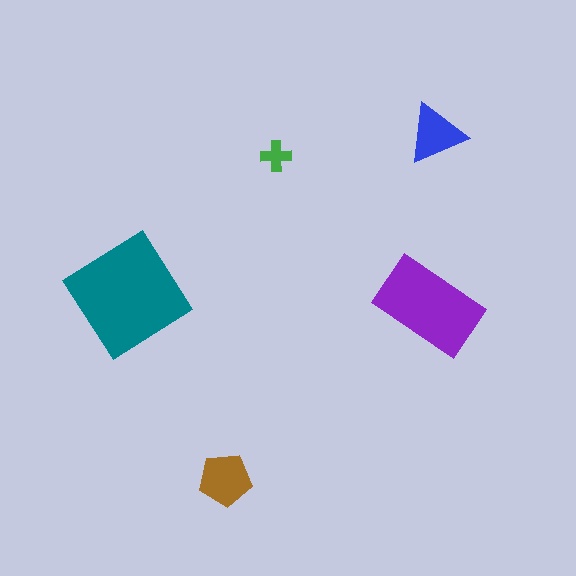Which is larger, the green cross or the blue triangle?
The blue triangle.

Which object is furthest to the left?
The teal diamond is leftmost.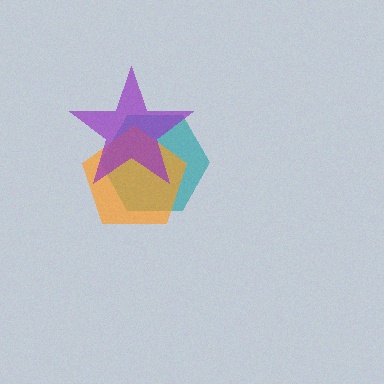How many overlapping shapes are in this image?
There are 3 overlapping shapes in the image.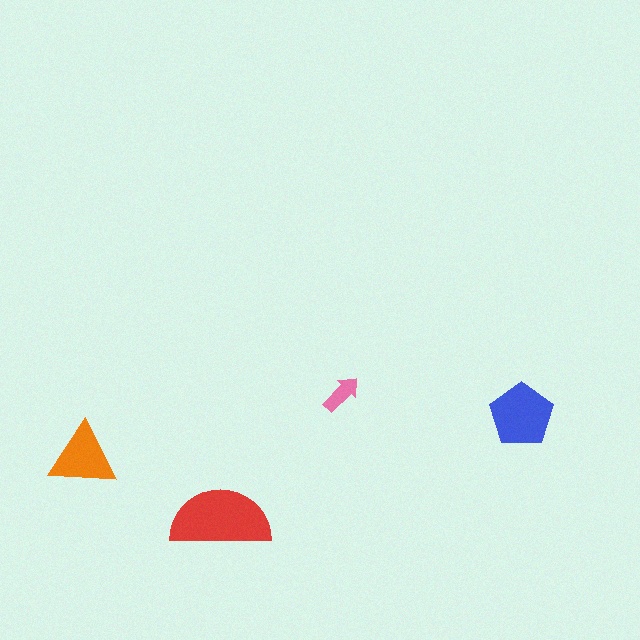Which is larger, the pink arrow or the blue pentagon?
The blue pentagon.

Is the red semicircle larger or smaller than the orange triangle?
Larger.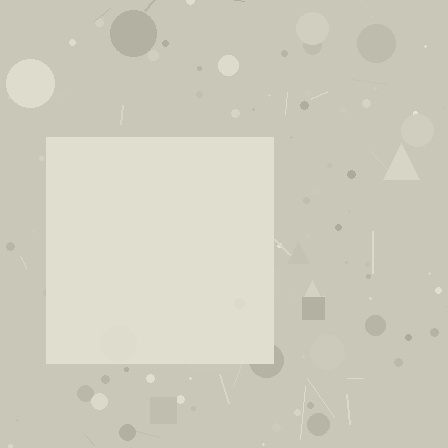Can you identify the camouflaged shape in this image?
The camouflaged shape is a square.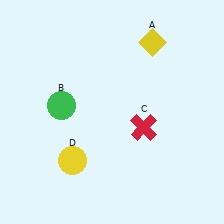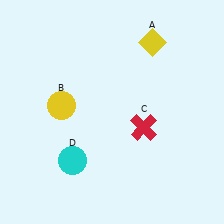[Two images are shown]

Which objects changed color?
B changed from green to yellow. D changed from yellow to cyan.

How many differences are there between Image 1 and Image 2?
There are 2 differences between the two images.